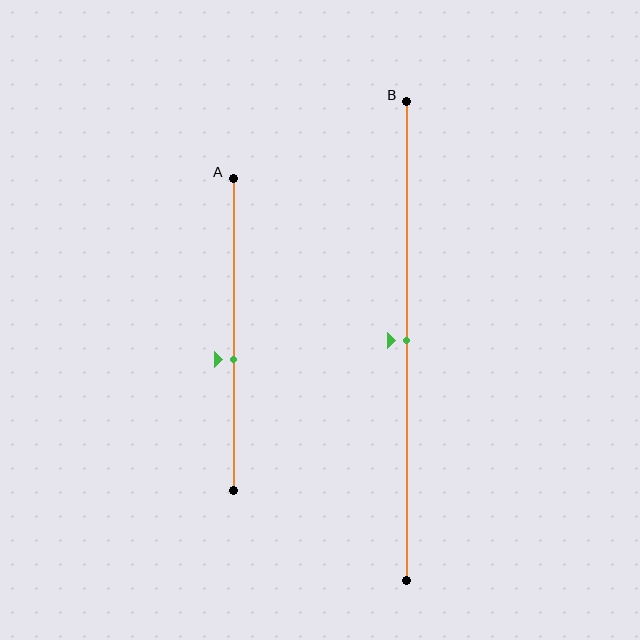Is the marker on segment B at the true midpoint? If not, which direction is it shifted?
Yes, the marker on segment B is at the true midpoint.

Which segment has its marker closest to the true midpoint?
Segment B has its marker closest to the true midpoint.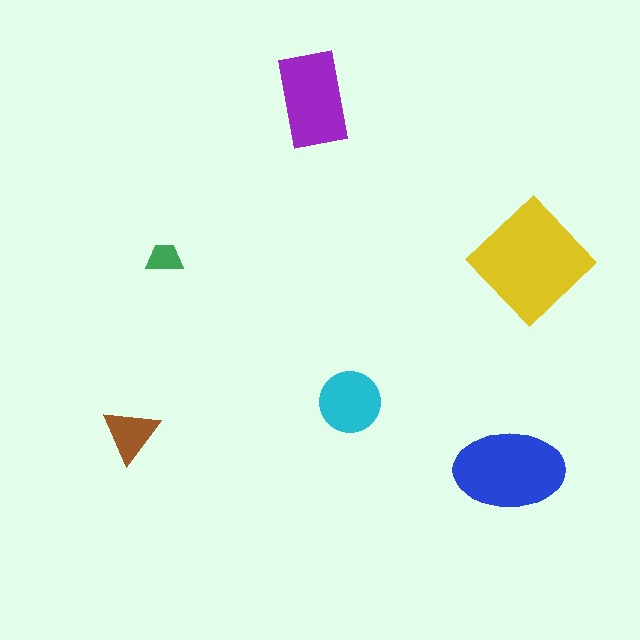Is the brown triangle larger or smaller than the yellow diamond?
Smaller.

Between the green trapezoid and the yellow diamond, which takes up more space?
The yellow diamond.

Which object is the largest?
The yellow diamond.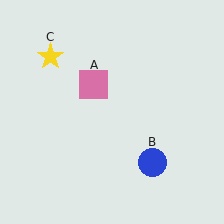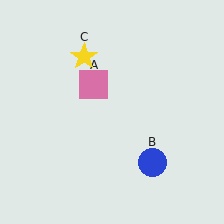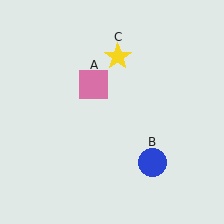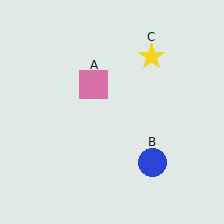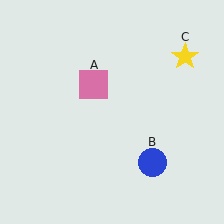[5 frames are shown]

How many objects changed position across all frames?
1 object changed position: yellow star (object C).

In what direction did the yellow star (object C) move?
The yellow star (object C) moved right.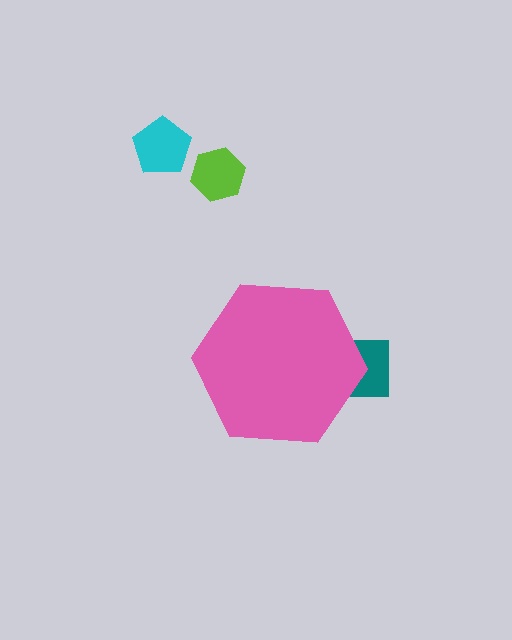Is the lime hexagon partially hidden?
No, the lime hexagon is fully visible.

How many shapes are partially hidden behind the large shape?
1 shape is partially hidden.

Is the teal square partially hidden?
Yes, the teal square is partially hidden behind the pink hexagon.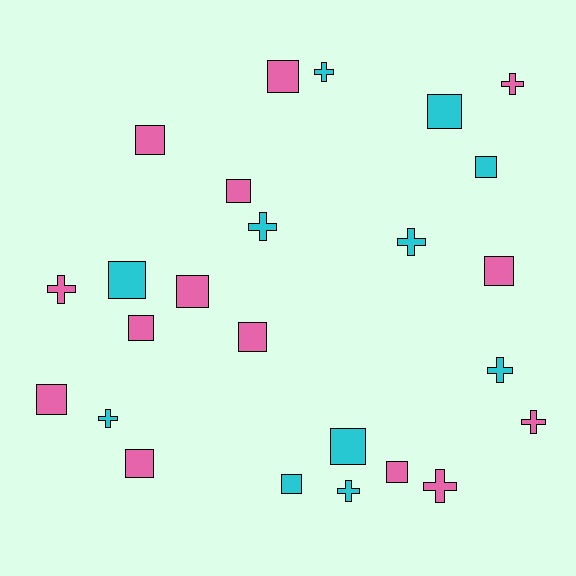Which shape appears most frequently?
Square, with 15 objects.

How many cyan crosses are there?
There are 6 cyan crosses.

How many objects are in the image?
There are 25 objects.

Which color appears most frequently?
Pink, with 14 objects.